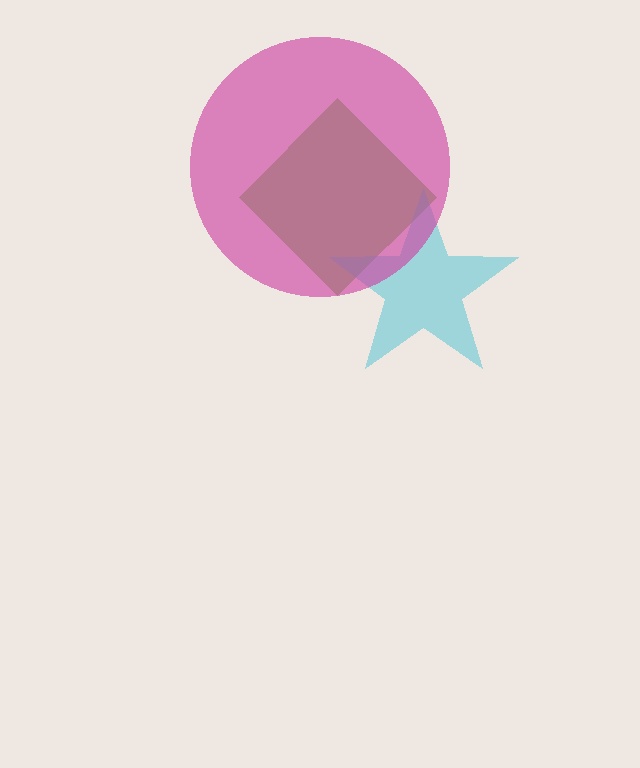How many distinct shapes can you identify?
There are 3 distinct shapes: a lime diamond, a cyan star, a magenta circle.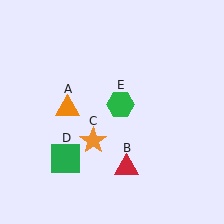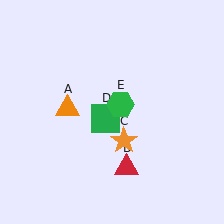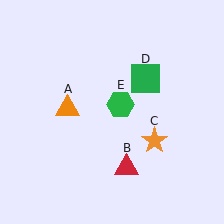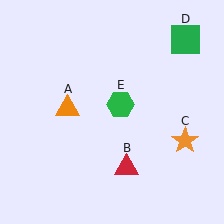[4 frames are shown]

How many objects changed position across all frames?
2 objects changed position: orange star (object C), green square (object D).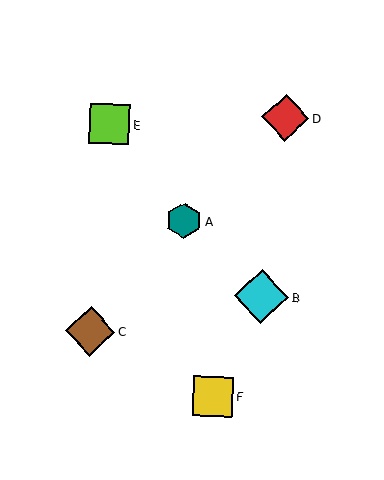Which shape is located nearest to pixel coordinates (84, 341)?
The brown diamond (labeled C) at (90, 331) is nearest to that location.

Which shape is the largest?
The cyan diamond (labeled B) is the largest.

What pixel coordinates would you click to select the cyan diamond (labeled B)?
Click at (261, 297) to select the cyan diamond B.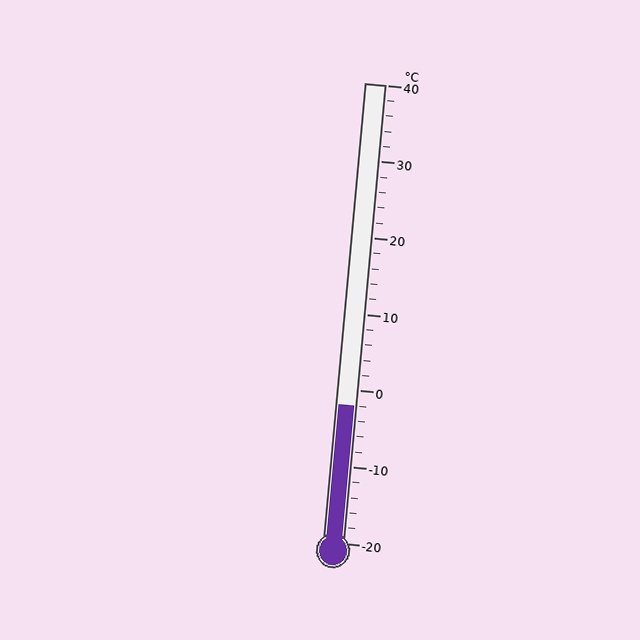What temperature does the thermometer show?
The thermometer shows approximately -2°C.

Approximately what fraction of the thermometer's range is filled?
The thermometer is filled to approximately 30% of its range.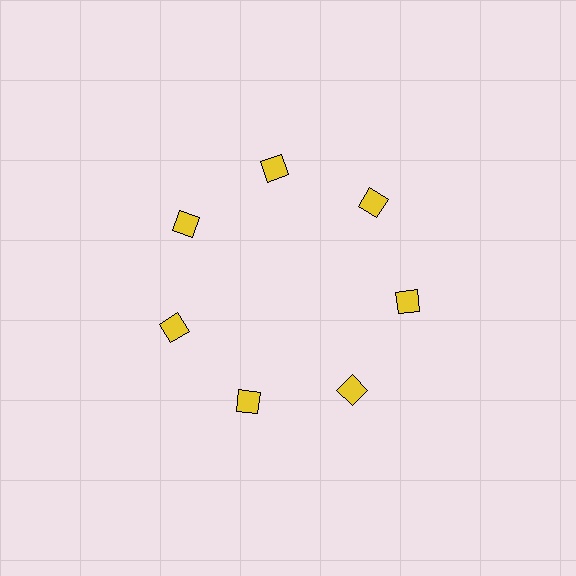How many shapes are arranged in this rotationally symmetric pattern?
There are 7 shapes, arranged in 7 groups of 1.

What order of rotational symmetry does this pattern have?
This pattern has 7-fold rotational symmetry.